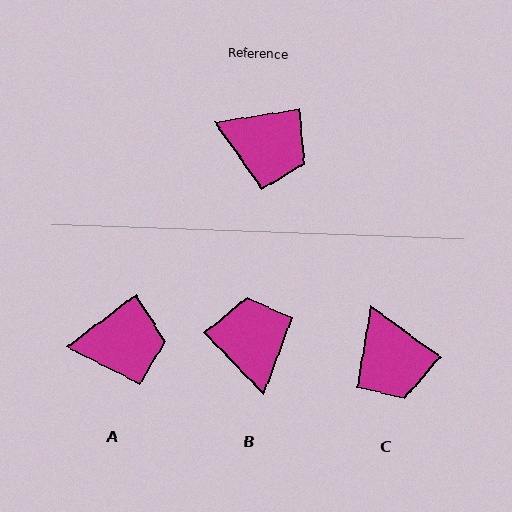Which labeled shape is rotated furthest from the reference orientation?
B, about 125 degrees away.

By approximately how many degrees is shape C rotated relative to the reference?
Approximately 45 degrees clockwise.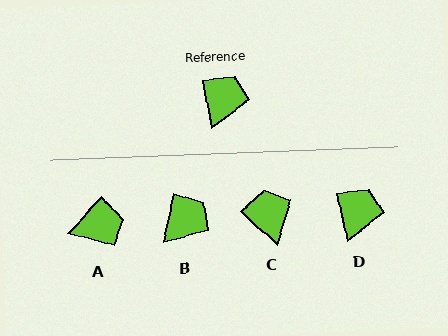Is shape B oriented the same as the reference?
No, it is off by about 23 degrees.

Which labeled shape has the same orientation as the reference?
D.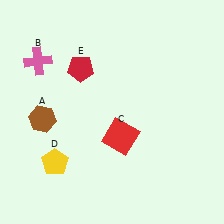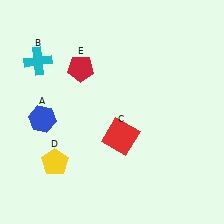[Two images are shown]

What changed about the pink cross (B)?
In Image 1, B is pink. In Image 2, it changed to cyan.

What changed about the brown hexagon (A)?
In Image 1, A is brown. In Image 2, it changed to blue.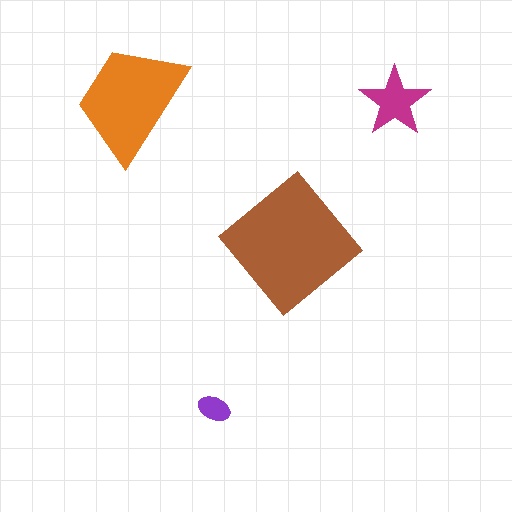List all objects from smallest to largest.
The purple ellipse, the magenta star, the orange trapezoid, the brown diamond.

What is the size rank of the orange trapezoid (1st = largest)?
2nd.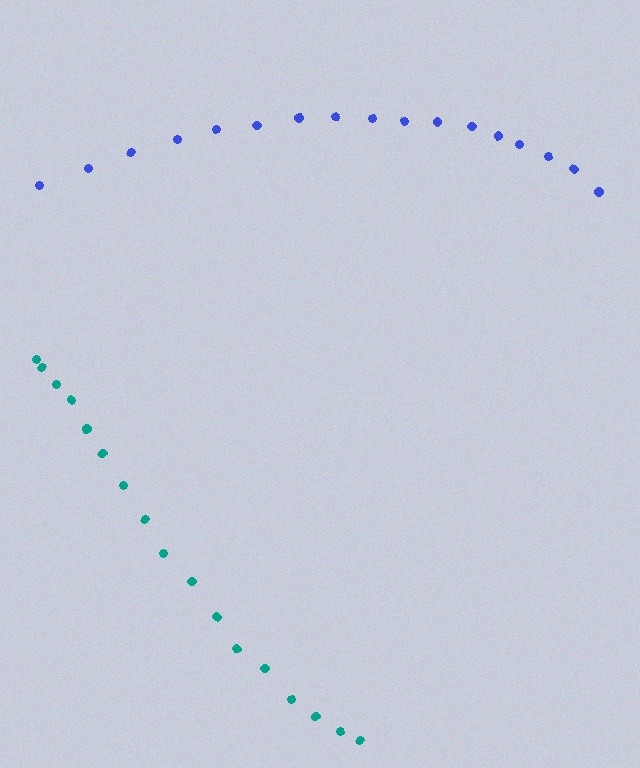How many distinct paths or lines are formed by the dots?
There are 2 distinct paths.